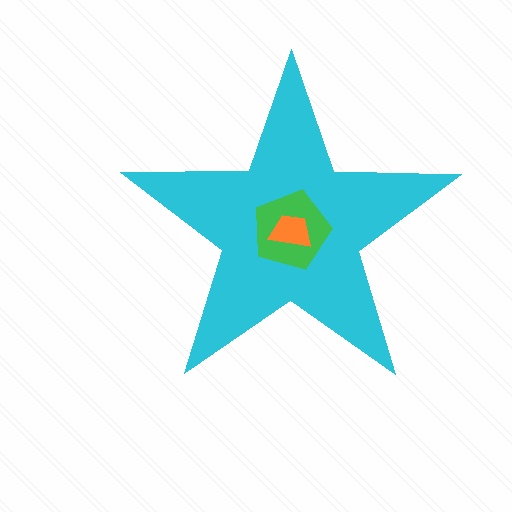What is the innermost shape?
The orange trapezoid.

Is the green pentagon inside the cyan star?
Yes.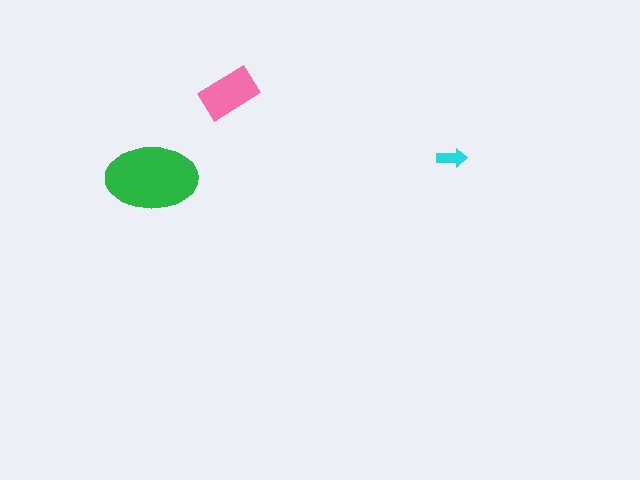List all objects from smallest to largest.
The cyan arrow, the pink rectangle, the green ellipse.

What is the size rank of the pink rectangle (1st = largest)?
2nd.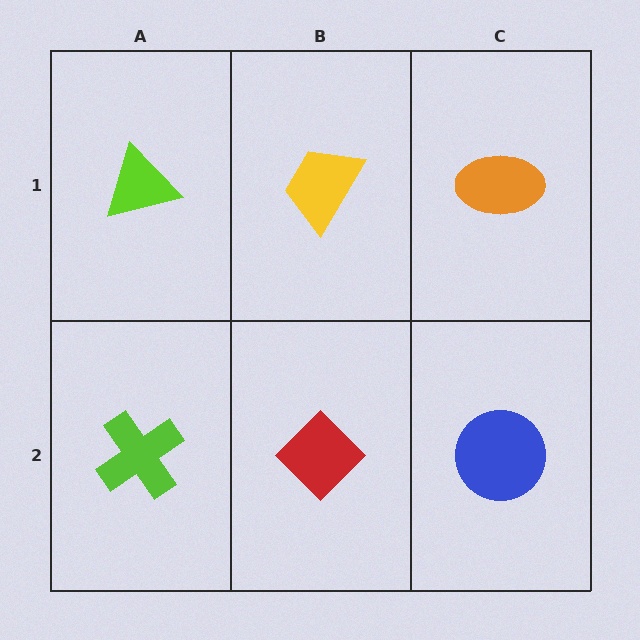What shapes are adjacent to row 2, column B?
A yellow trapezoid (row 1, column B), a lime cross (row 2, column A), a blue circle (row 2, column C).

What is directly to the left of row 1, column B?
A lime triangle.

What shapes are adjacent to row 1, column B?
A red diamond (row 2, column B), a lime triangle (row 1, column A), an orange ellipse (row 1, column C).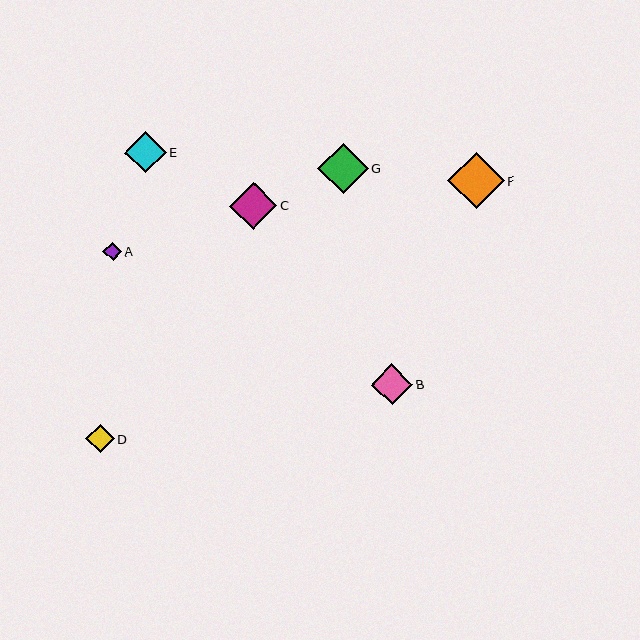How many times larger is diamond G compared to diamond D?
Diamond G is approximately 1.8 times the size of diamond D.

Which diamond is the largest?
Diamond F is the largest with a size of approximately 56 pixels.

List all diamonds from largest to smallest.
From largest to smallest: F, G, C, E, B, D, A.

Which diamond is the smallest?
Diamond A is the smallest with a size of approximately 19 pixels.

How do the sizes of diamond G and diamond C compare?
Diamond G and diamond C are approximately the same size.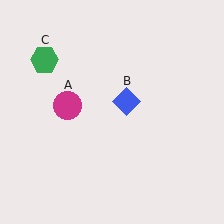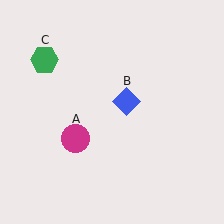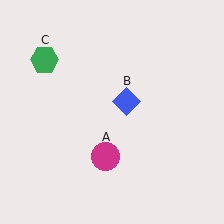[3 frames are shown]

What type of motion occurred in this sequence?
The magenta circle (object A) rotated counterclockwise around the center of the scene.